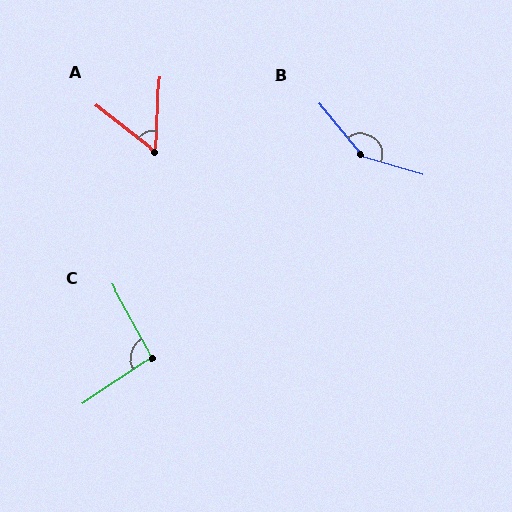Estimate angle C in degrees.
Approximately 95 degrees.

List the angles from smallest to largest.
A (55°), C (95°), B (145°).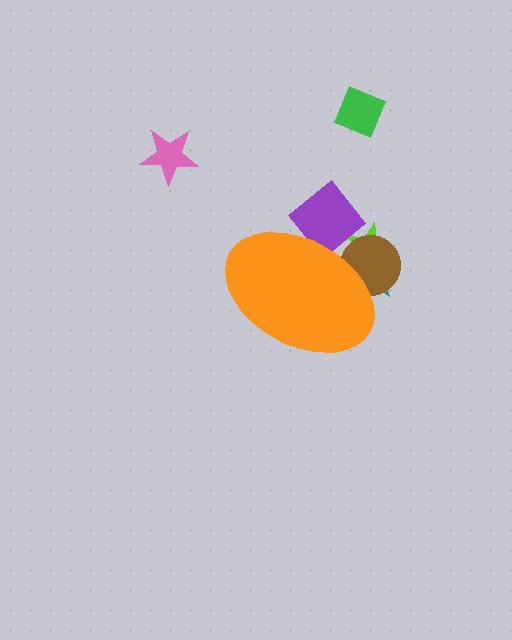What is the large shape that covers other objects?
An orange ellipse.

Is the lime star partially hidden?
Yes, the lime star is partially hidden behind the orange ellipse.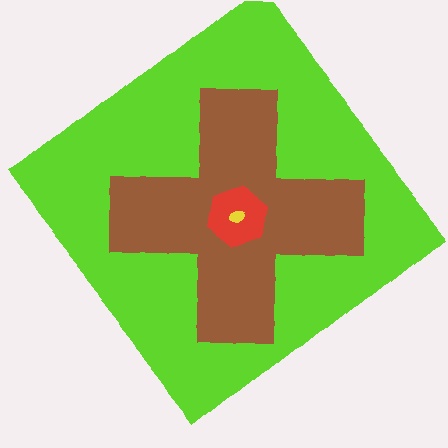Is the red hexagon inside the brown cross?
Yes.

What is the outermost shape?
The lime diamond.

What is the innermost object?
The yellow ellipse.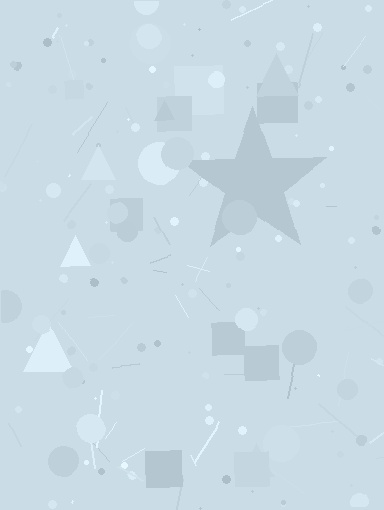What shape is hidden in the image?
A star is hidden in the image.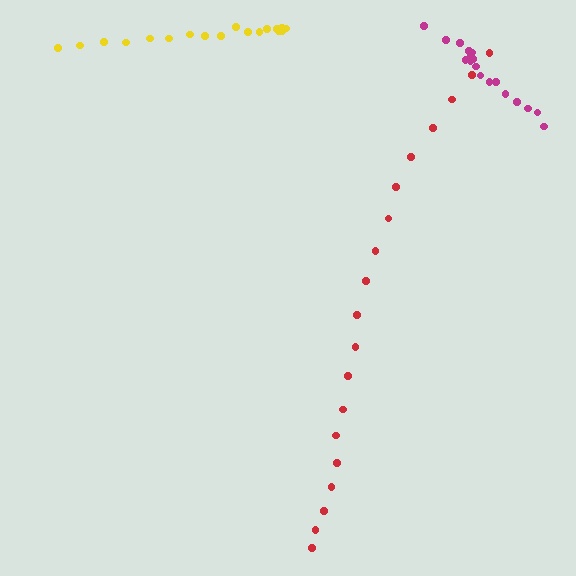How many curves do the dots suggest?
There are 3 distinct paths.